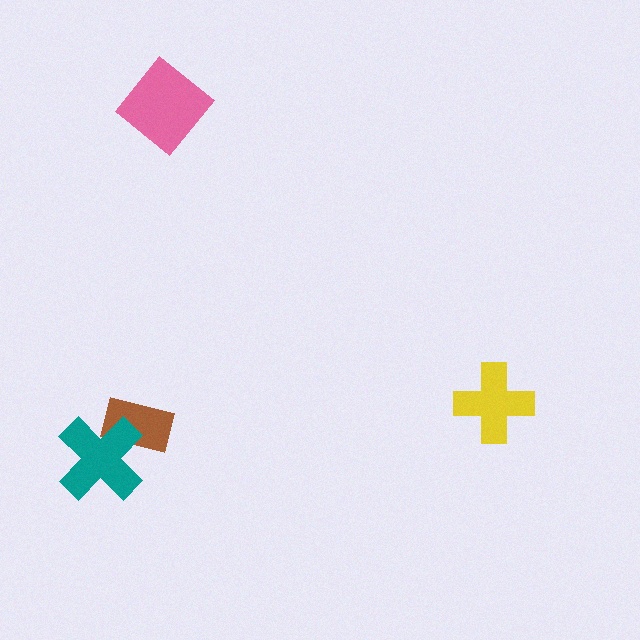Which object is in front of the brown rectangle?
The teal cross is in front of the brown rectangle.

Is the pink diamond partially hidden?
No, no other shape covers it.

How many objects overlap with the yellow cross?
0 objects overlap with the yellow cross.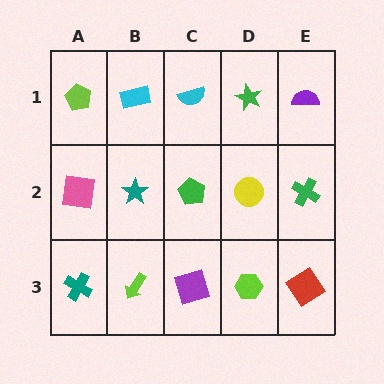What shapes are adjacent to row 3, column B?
A teal star (row 2, column B), a teal cross (row 3, column A), a purple square (row 3, column C).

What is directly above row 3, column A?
A pink square.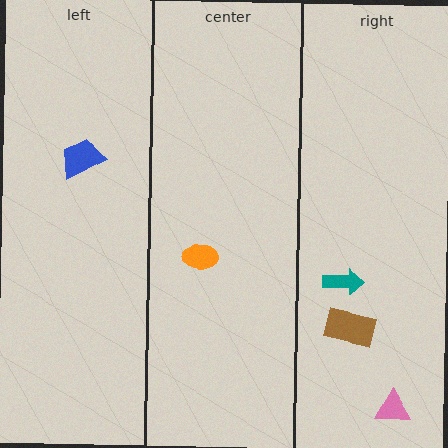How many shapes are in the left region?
1.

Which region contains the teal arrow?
The right region.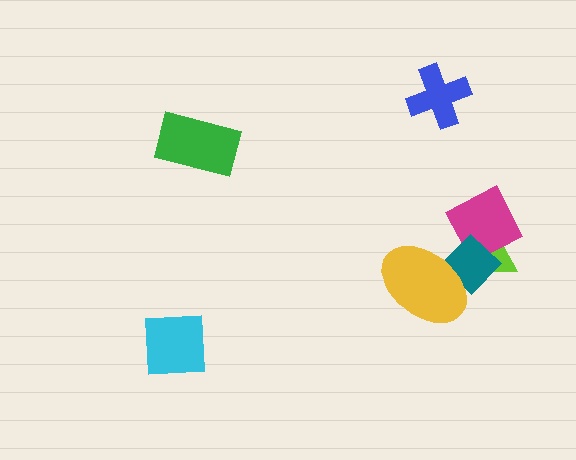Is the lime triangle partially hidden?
Yes, it is partially covered by another shape.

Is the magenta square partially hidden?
Yes, it is partially covered by another shape.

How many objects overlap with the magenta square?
2 objects overlap with the magenta square.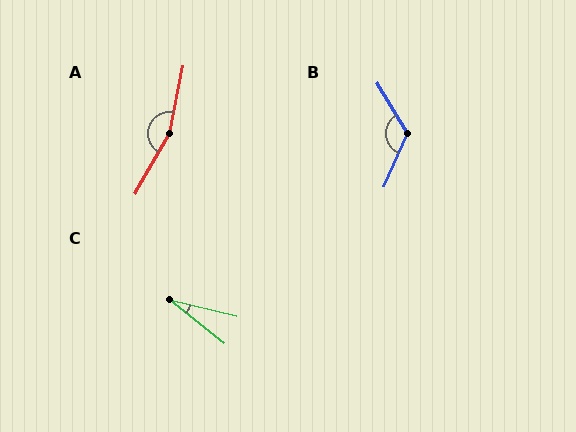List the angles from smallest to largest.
C (25°), B (125°), A (162°).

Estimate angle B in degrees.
Approximately 125 degrees.